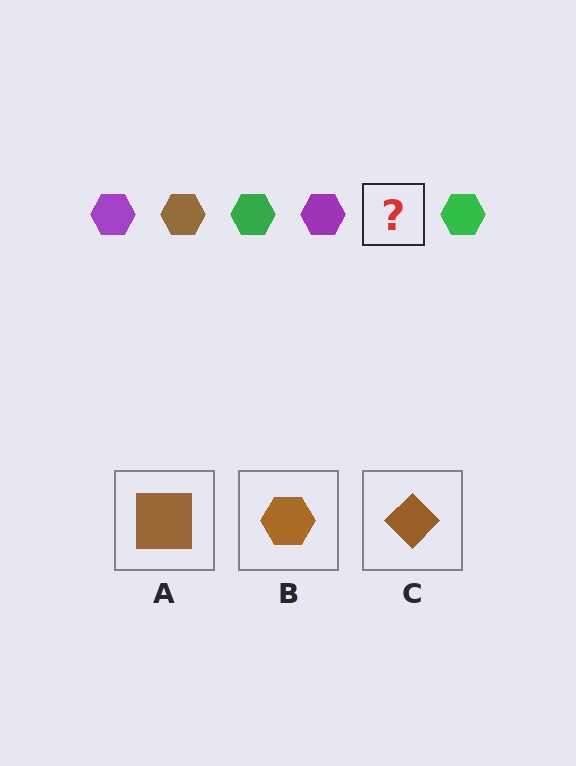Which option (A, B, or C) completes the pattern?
B.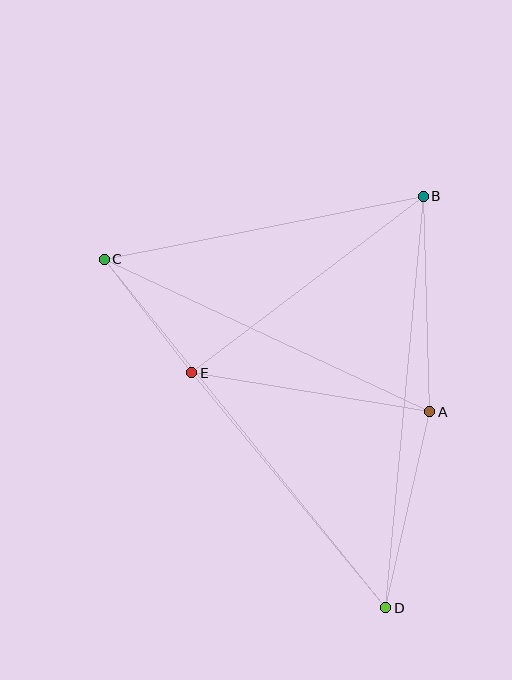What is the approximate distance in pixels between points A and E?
The distance between A and E is approximately 241 pixels.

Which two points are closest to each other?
Points C and E are closest to each other.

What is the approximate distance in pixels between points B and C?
The distance between B and C is approximately 325 pixels.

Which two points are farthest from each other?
Points C and D are farthest from each other.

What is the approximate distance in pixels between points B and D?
The distance between B and D is approximately 414 pixels.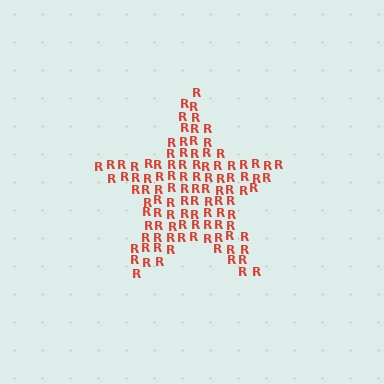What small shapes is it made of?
It is made of small letter R's.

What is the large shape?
The large shape is a star.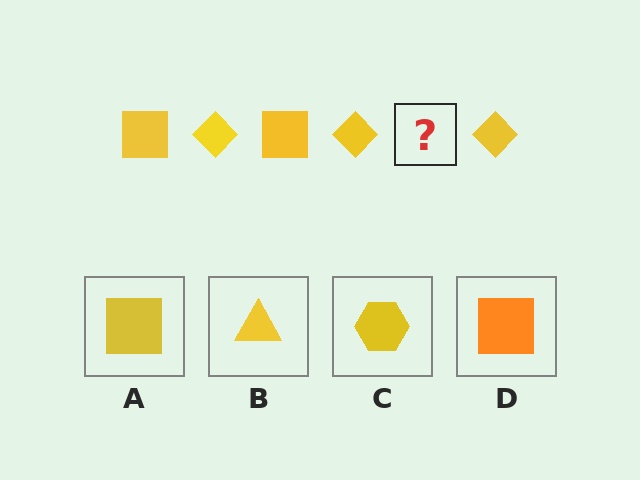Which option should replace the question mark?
Option A.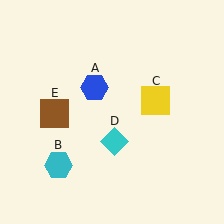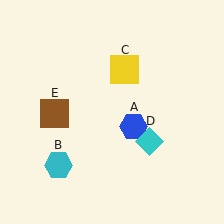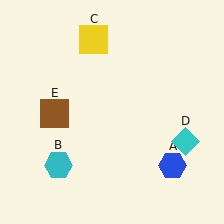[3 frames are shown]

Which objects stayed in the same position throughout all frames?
Cyan hexagon (object B) and brown square (object E) remained stationary.